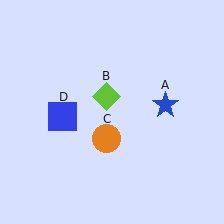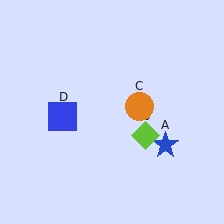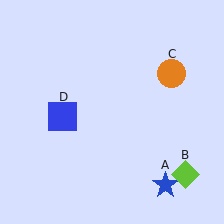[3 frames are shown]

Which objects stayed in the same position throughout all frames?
Blue square (object D) remained stationary.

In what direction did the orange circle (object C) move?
The orange circle (object C) moved up and to the right.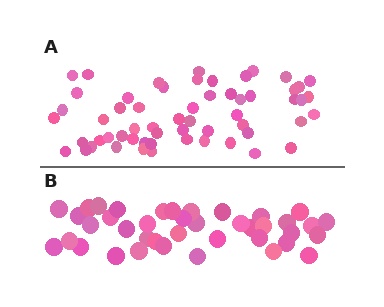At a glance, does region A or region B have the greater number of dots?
Region A (the top region) has more dots.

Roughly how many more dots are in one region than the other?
Region A has approximately 20 more dots than region B.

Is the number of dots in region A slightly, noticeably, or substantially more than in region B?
Region A has substantially more. The ratio is roughly 1.4 to 1.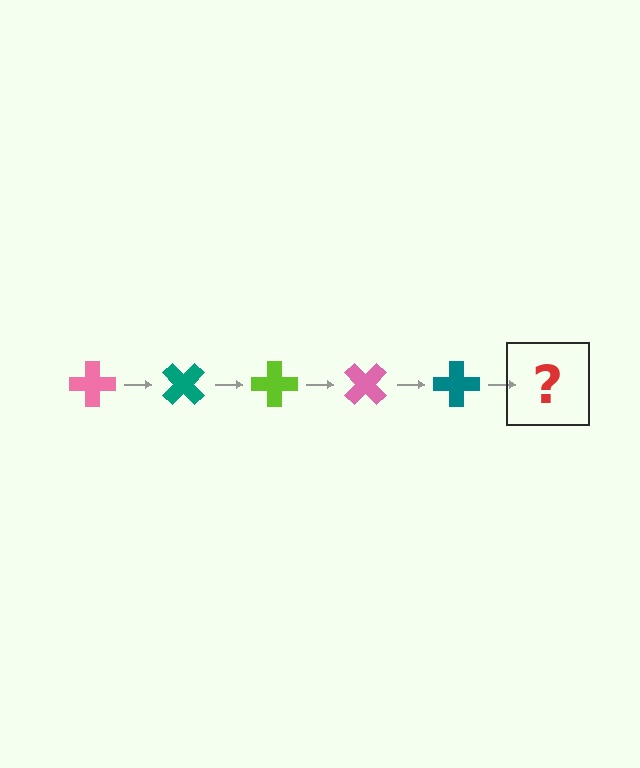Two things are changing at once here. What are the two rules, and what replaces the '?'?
The two rules are that it rotates 45 degrees each step and the color cycles through pink, teal, and lime. The '?' should be a lime cross, rotated 225 degrees from the start.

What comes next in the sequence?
The next element should be a lime cross, rotated 225 degrees from the start.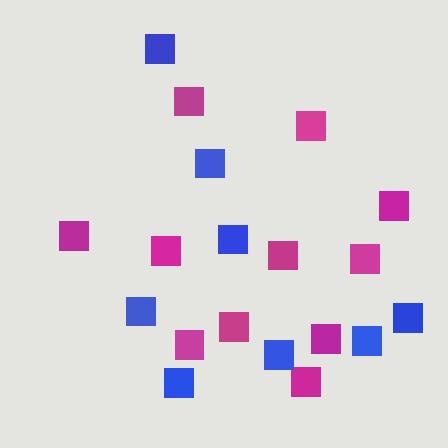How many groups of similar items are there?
There are 2 groups: one group of magenta squares (11) and one group of blue squares (8).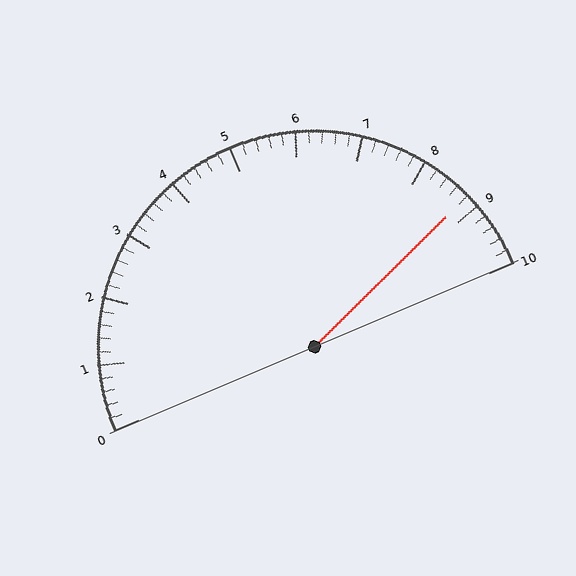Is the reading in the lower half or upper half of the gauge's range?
The reading is in the upper half of the range (0 to 10).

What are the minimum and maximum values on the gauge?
The gauge ranges from 0 to 10.